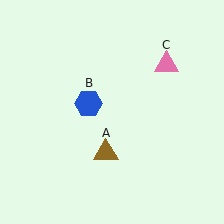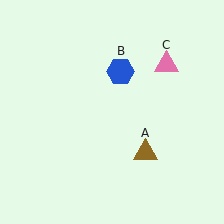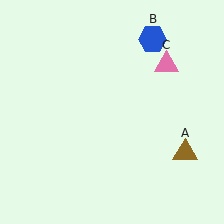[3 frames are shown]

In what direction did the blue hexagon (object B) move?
The blue hexagon (object B) moved up and to the right.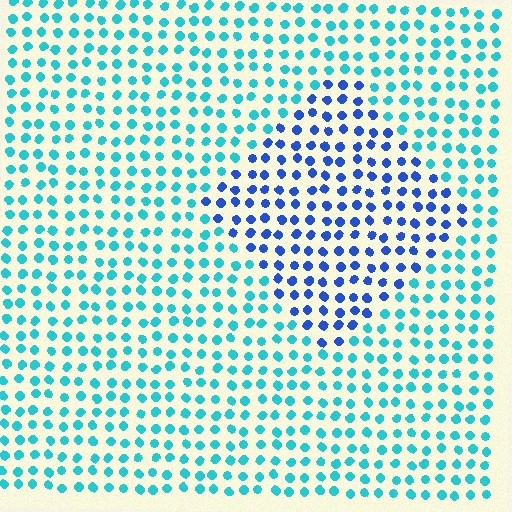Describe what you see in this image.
The image is filled with small cyan elements in a uniform arrangement. A diamond-shaped region is visible where the elements are tinted to a slightly different hue, forming a subtle color boundary.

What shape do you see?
I see a diamond.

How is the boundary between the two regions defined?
The boundary is defined purely by a slight shift in hue (about 43 degrees). Spacing, size, and orientation are identical on both sides.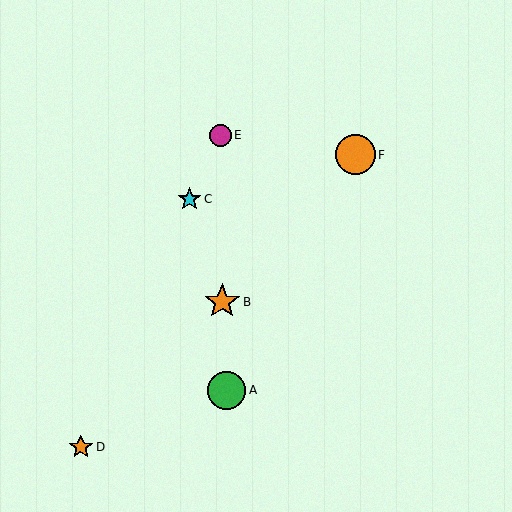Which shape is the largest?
The orange circle (labeled F) is the largest.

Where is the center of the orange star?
The center of the orange star is at (222, 302).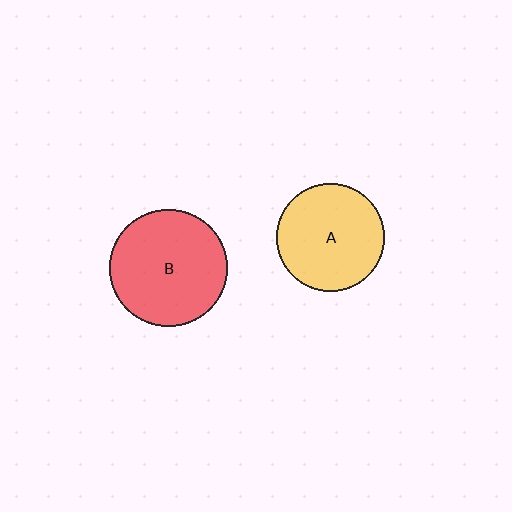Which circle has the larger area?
Circle B (red).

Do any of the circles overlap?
No, none of the circles overlap.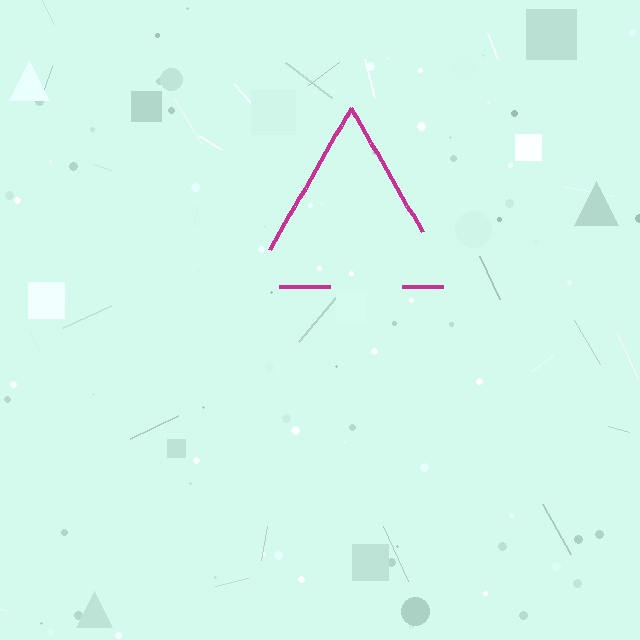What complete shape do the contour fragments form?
The contour fragments form a triangle.